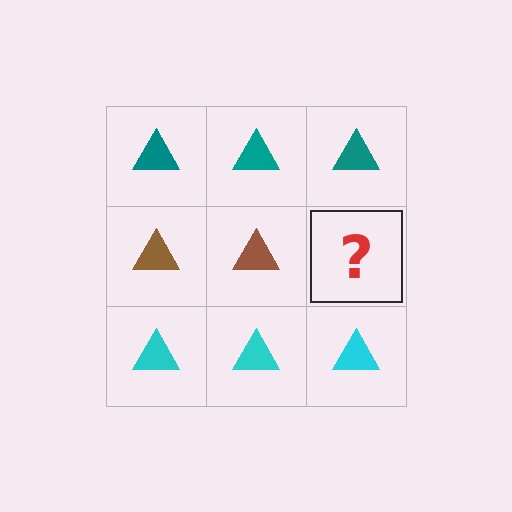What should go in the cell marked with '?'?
The missing cell should contain a brown triangle.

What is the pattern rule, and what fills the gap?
The rule is that each row has a consistent color. The gap should be filled with a brown triangle.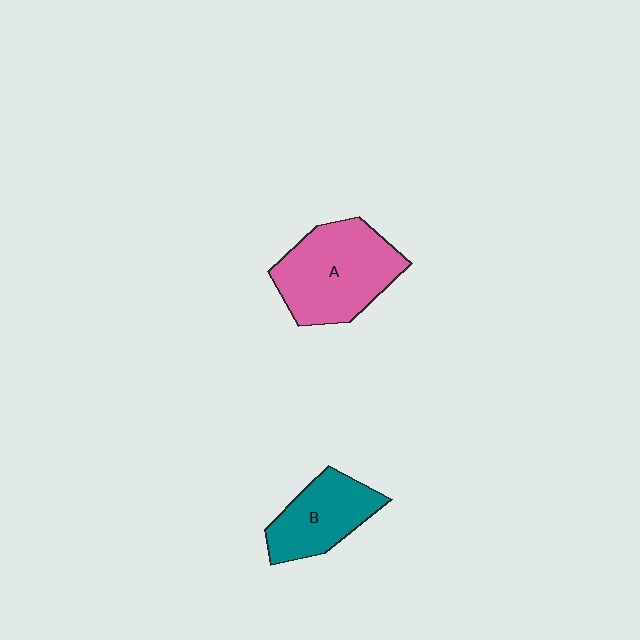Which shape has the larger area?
Shape A (pink).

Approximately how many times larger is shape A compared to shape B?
Approximately 1.5 times.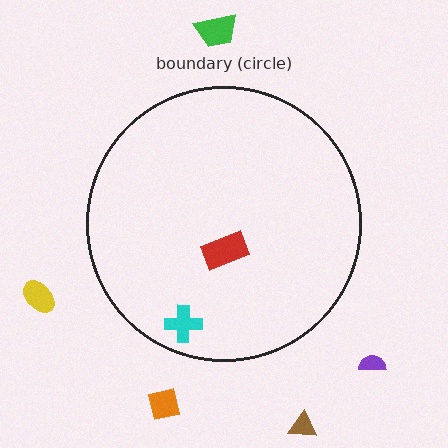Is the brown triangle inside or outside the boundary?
Outside.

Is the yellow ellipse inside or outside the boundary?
Outside.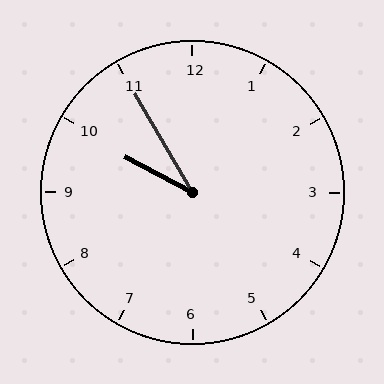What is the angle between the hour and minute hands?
Approximately 32 degrees.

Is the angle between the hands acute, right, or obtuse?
It is acute.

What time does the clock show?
9:55.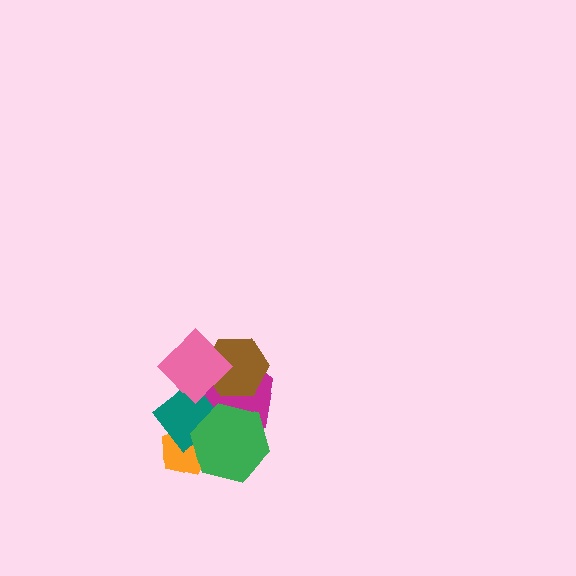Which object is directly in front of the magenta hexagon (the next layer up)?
The teal diamond is directly in front of the magenta hexagon.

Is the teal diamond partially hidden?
Yes, it is partially covered by another shape.